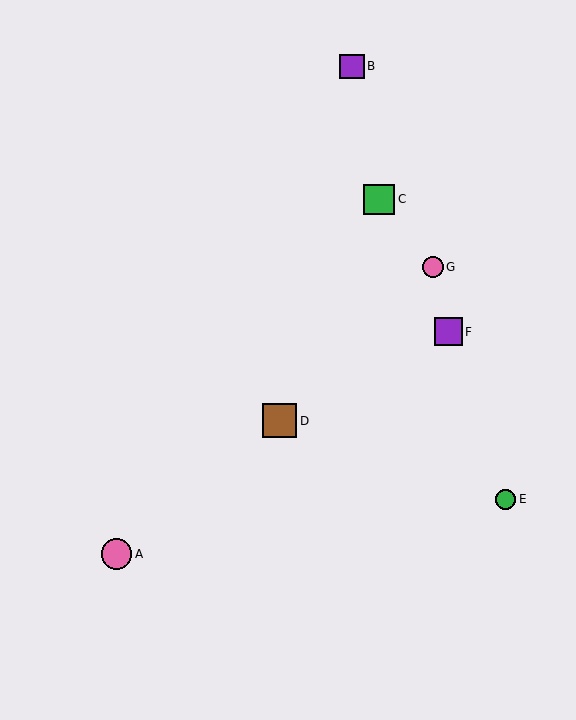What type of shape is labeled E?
Shape E is a green circle.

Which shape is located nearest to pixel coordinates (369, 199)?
The green square (labeled C) at (379, 199) is nearest to that location.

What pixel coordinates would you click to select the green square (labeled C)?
Click at (379, 199) to select the green square C.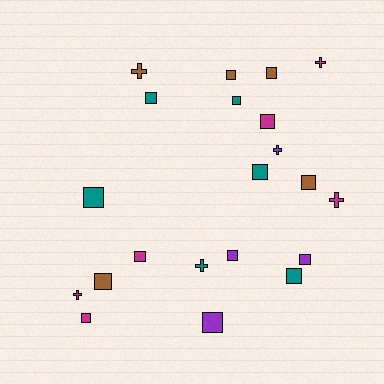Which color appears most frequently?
Teal, with 6 objects.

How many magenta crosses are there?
There are 3 magenta crosses.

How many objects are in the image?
There are 21 objects.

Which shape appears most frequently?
Square, with 15 objects.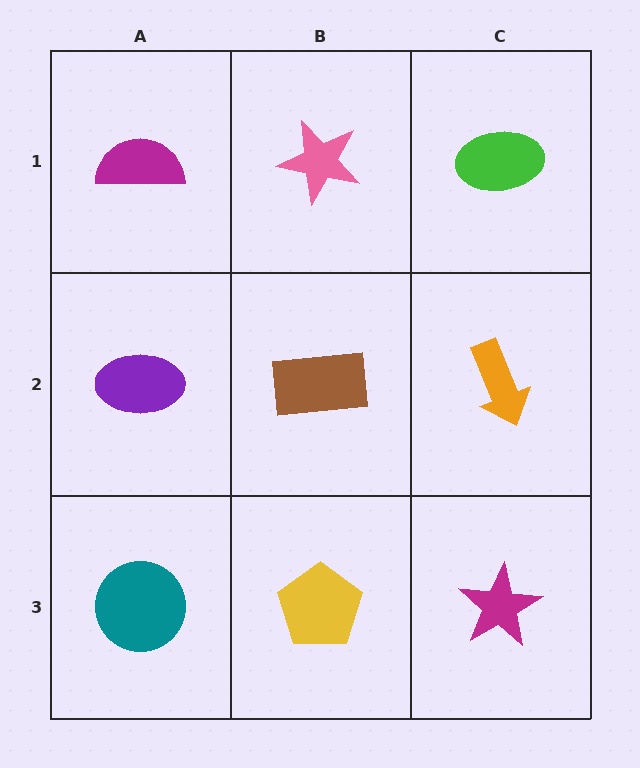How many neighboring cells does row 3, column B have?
3.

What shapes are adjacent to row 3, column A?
A purple ellipse (row 2, column A), a yellow pentagon (row 3, column B).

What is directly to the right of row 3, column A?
A yellow pentagon.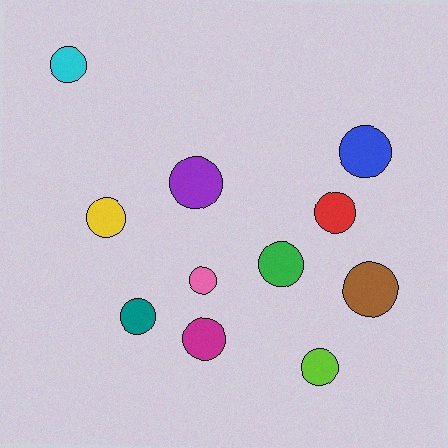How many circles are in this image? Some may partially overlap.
There are 11 circles.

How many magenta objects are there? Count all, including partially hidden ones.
There is 1 magenta object.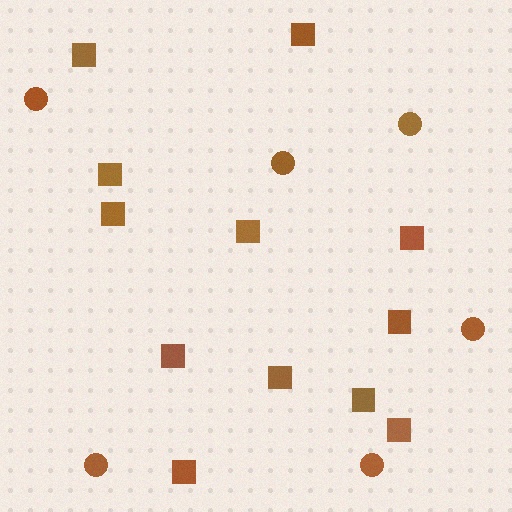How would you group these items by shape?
There are 2 groups: one group of squares (12) and one group of circles (6).